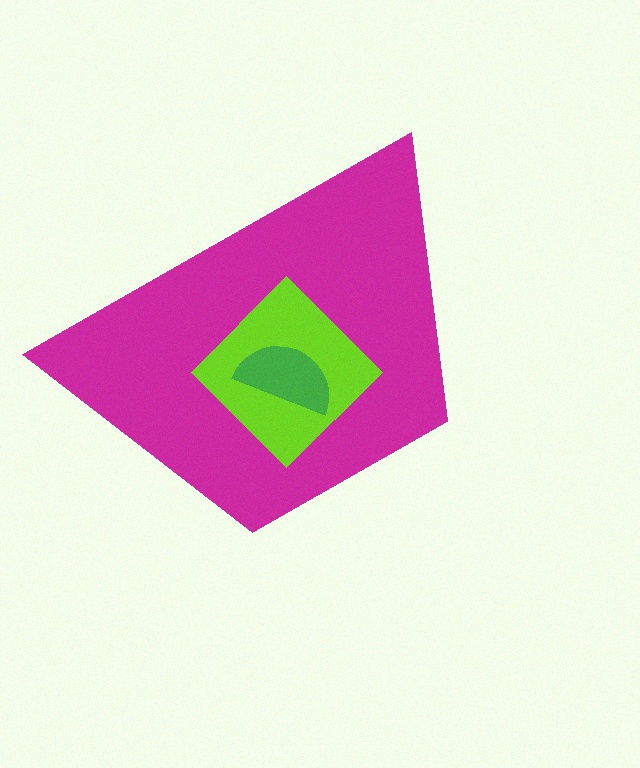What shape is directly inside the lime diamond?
The green semicircle.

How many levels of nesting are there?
3.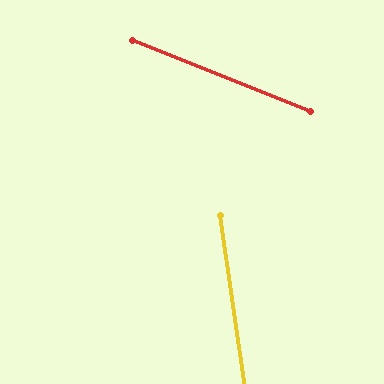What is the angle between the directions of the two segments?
Approximately 60 degrees.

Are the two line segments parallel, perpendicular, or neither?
Neither parallel nor perpendicular — they differ by about 60°.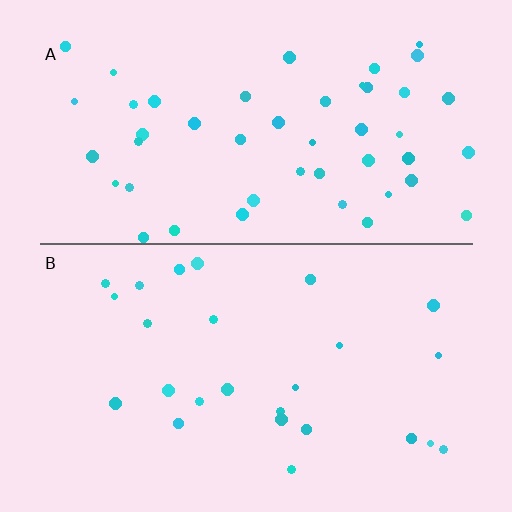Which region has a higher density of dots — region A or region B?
A (the top).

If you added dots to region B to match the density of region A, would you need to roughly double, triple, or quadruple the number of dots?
Approximately double.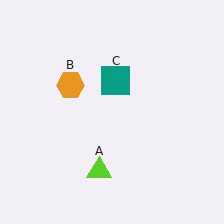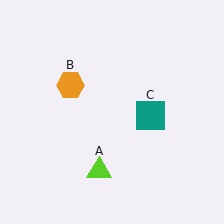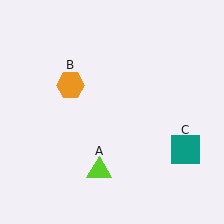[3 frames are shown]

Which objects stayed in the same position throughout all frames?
Lime triangle (object A) and orange hexagon (object B) remained stationary.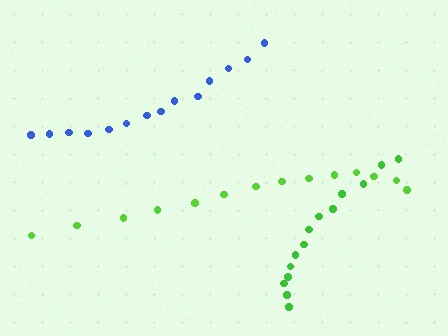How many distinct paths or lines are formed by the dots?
There are 3 distinct paths.